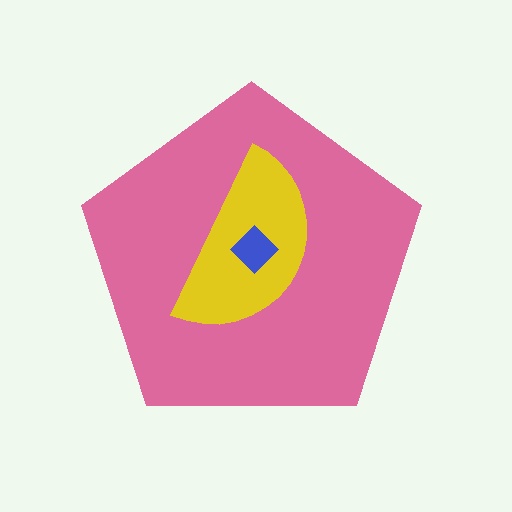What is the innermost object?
The blue diamond.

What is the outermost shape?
The pink pentagon.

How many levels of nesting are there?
3.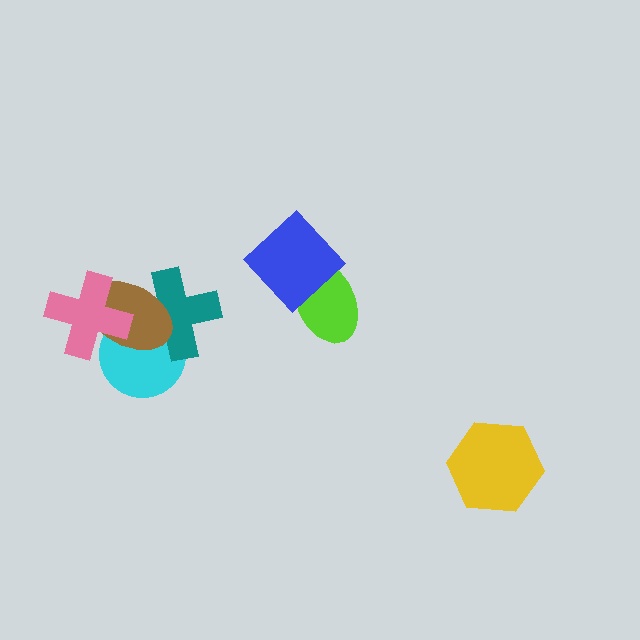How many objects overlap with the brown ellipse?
3 objects overlap with the brown ellipse.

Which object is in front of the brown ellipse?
The pink cross is in front of the brown ellipse.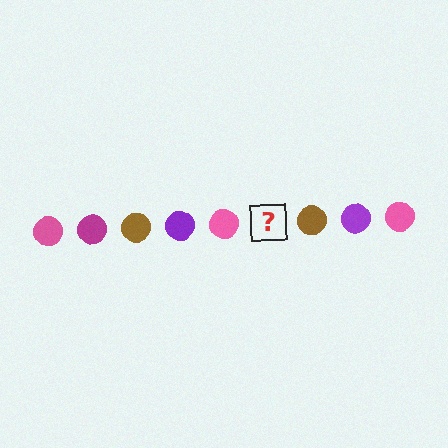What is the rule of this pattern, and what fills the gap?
The rule is that the pattern cycles through pink, magenta, brown, purple circles. The gap should be filled with a magenta circle.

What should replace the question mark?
The question mark should be replaced with a magenta circle.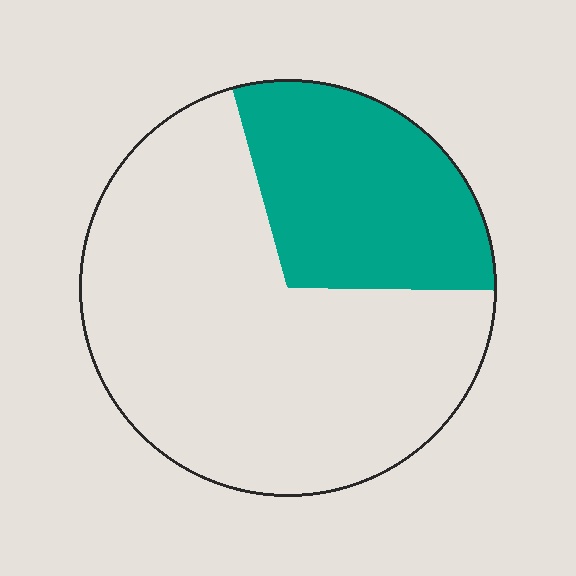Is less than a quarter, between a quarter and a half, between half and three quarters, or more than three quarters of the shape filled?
Between a quarter and a half.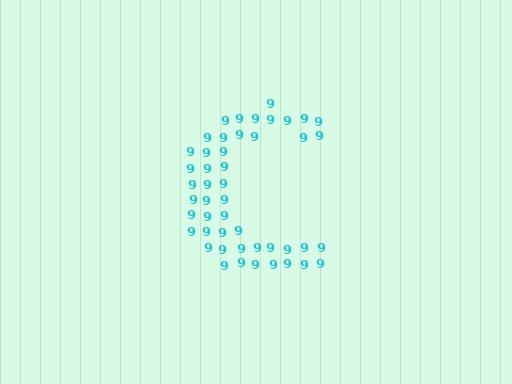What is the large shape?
The large shape is the letter C.